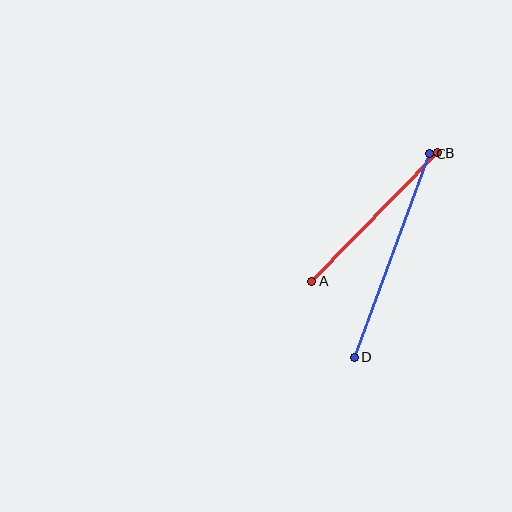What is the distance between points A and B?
The distance is approximately 180 pixels.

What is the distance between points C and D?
The distance is approximately 217 pixels.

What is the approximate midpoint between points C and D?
The midpoint is at approximately (392, 256) pixels.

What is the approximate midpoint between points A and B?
The midpoint is at approximately (375, 217) pixels.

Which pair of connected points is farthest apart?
Points C and D are farthest apart.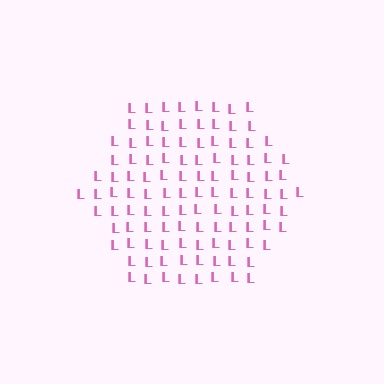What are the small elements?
The small elements are letter L's.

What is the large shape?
The large shape is a hexagon.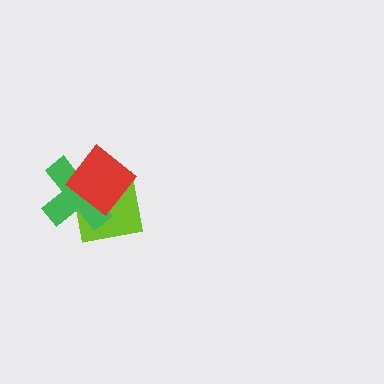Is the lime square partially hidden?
Yes, it is partially covered by another shape.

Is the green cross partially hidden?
Yes, it is partially covered by another shape.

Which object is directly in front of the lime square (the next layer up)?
The green cross is directly in front of the lime square.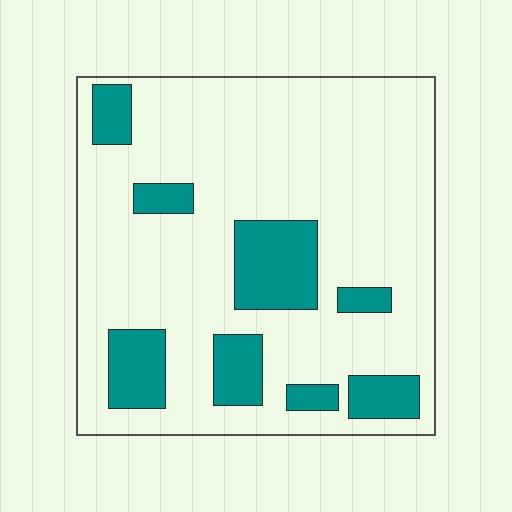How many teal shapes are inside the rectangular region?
8.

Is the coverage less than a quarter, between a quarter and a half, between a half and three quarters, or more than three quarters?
Less than a quarter.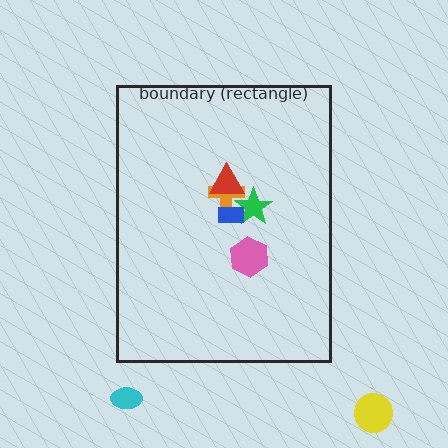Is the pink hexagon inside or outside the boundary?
Inside.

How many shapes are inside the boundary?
5 inside, 2 outside.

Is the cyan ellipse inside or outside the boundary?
Outside.